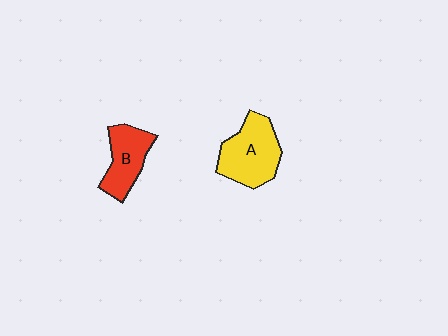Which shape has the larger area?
Shape A (yellow).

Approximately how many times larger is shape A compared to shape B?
Approximately 1.3 times.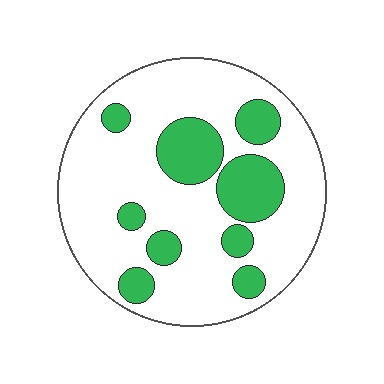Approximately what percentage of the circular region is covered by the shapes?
Approximately 25%.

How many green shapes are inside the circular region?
9.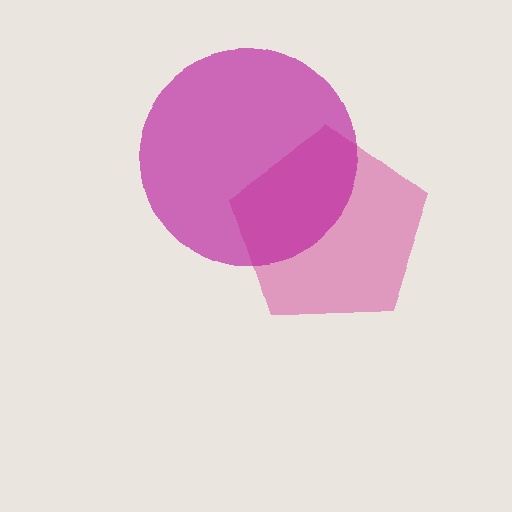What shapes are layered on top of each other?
The layered shapes are: a pink pentagon, a magenta circle.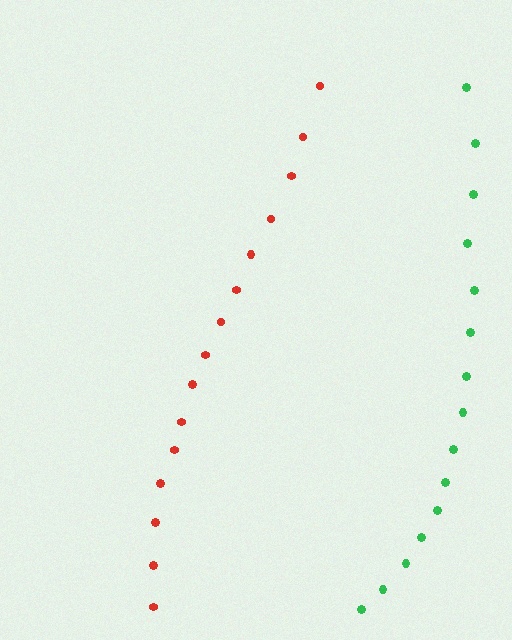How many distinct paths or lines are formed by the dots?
There are 2 distinct paths.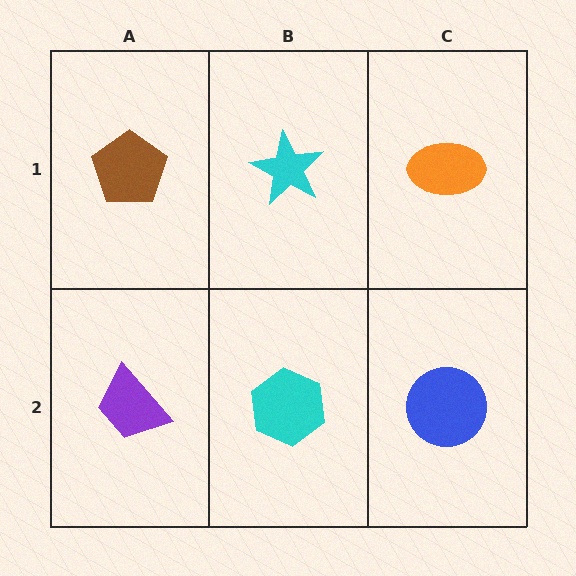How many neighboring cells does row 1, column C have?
2.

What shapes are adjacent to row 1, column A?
A purple trapezoid (row 2, column A), a cyan star (row 1, column B).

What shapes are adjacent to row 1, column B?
A cyan hexagon (row 2, column B), a brown pentagon (row 1, column A), an orange ellipse (row 1, column C).